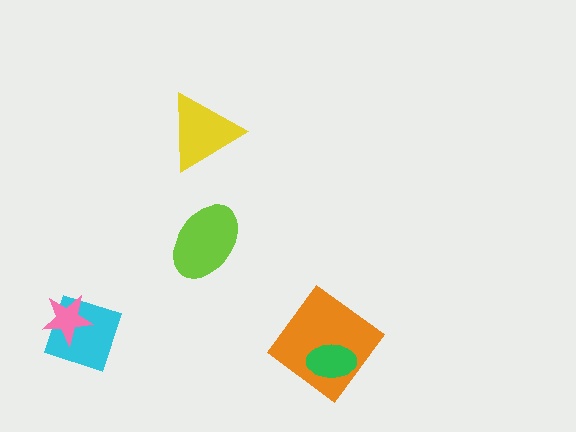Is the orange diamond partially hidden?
Yes, it is partially covered by another shape.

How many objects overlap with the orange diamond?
1 object overlaps with the orange diamond.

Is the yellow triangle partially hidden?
No, no other shape covers it.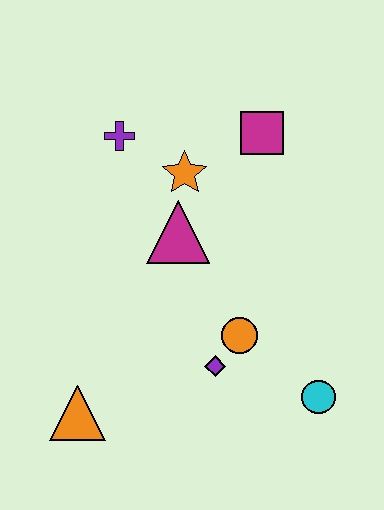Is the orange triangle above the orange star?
No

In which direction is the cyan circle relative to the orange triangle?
The cyan circle is to the right of the orange triangle.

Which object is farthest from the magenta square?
The orange triangle is farthest from the magenta square.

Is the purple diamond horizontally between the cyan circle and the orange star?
Yes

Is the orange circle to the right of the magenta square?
No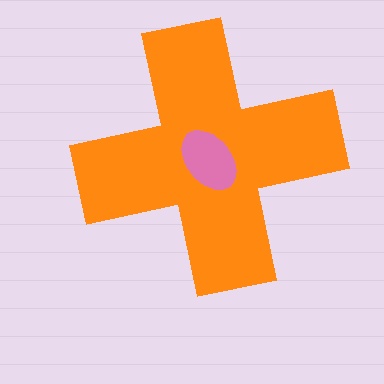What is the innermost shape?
The pink ellipse.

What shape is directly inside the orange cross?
The pink ellipse.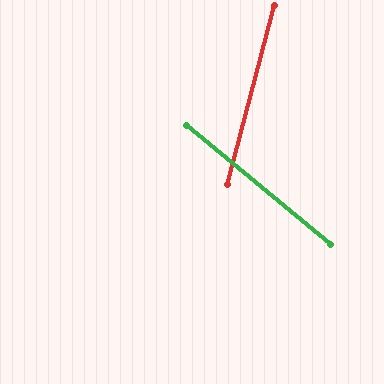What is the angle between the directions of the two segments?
Approximately 65 degrees.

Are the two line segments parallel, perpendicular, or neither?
Neither parallel nor perpendicular — they differ by about 65°.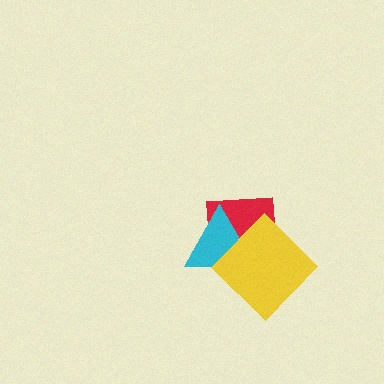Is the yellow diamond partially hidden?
No, no other shape covers it.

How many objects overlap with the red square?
2 objects overlap with the red square.